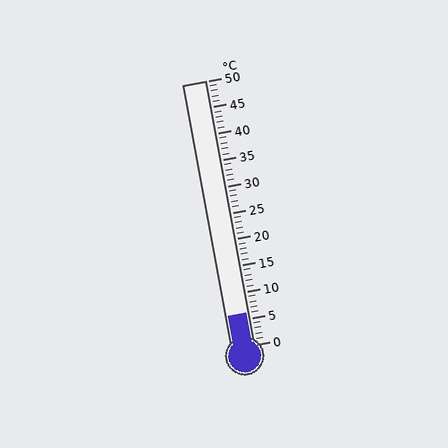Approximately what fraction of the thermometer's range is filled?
The thermometer is filled to approximately 10% of its range.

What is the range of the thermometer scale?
The thermometer scale ranges from 0°C to 50°C.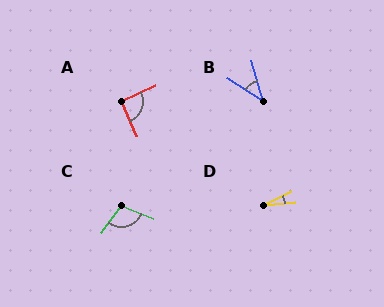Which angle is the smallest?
D, at approximately 21 degrees.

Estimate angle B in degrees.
Approximately 42 degrees.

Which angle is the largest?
C, at approximately 104 degrees.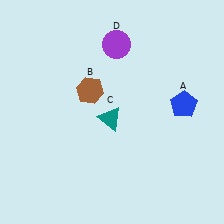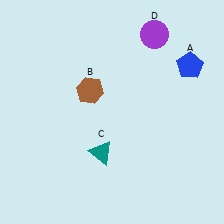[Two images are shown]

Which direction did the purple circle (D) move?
The purple circle (D) moved right.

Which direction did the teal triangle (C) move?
The teal triangle (C) moved down.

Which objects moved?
The objects that moved are: the blue pentagon (A), the teal triangle (C), the purple circle (D).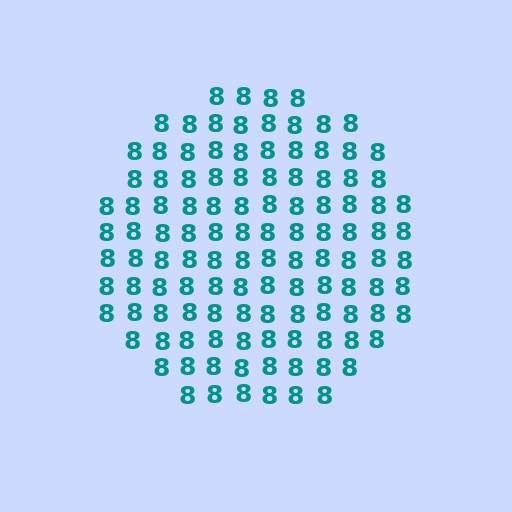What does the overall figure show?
The overall figure shows a circle.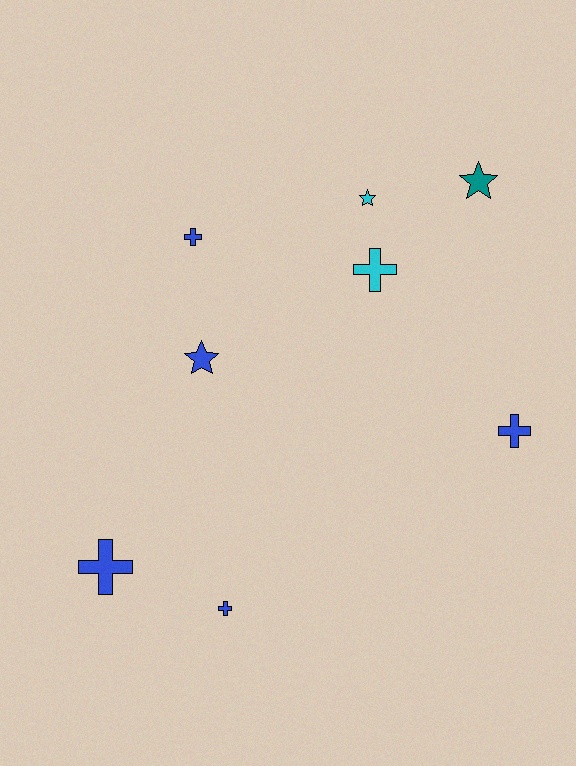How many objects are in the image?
There are 8 objects.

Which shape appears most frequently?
Cross, with 5 objects.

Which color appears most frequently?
Blue, with 5 objects.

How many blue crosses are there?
There are 4 blue crosses.